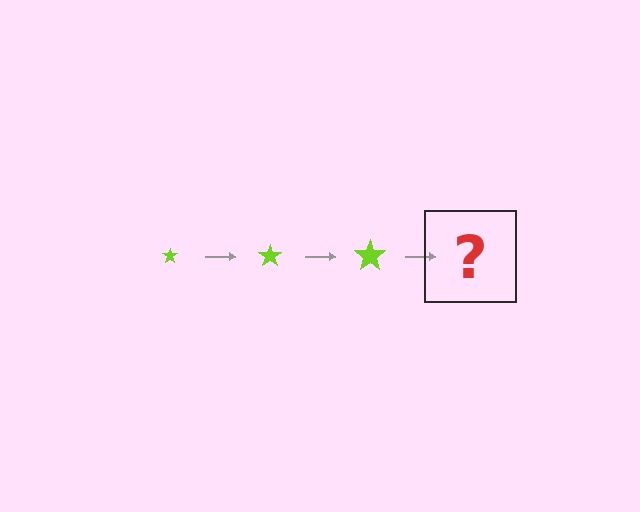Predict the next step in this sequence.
The next step is a lime star, larger than the previous one.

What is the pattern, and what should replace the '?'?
The pattern is that the star gets progressively larger each step. The '?' should be a lime star, larger than the previous one.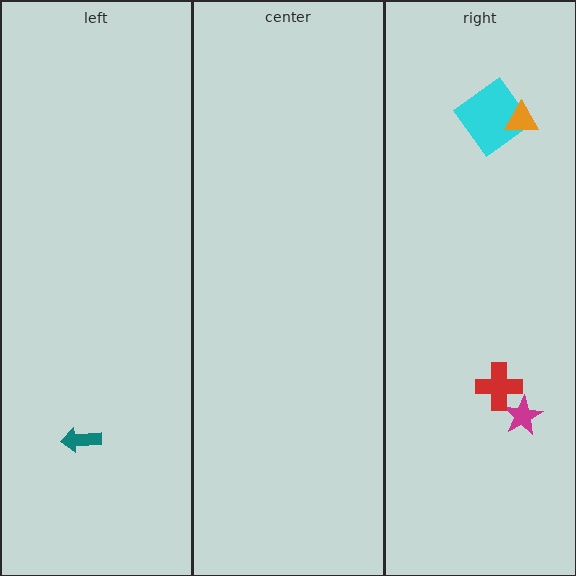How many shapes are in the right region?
4.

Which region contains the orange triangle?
The right region.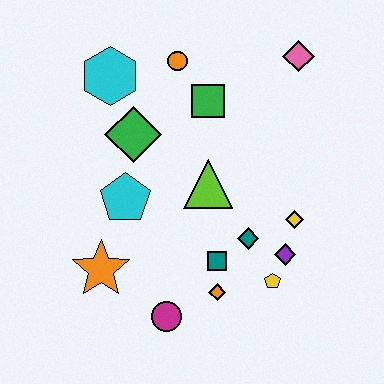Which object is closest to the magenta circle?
The orange diamond is closest to the magenta circle.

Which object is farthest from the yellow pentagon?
The cyan hexagon is farthest from the yellow pentagon.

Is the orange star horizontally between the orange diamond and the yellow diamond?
No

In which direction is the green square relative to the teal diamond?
The green square is above the teal diamond.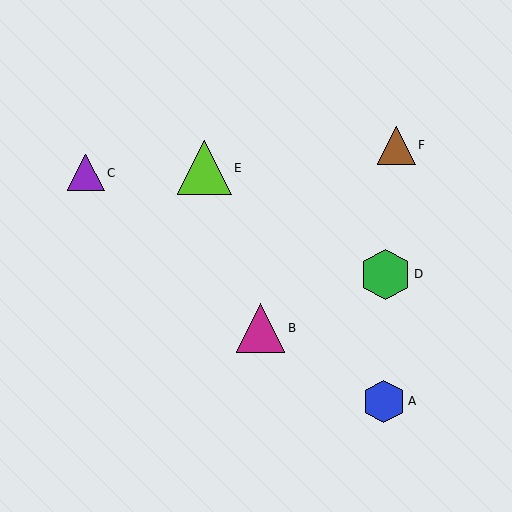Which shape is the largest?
The lime triangle (labeled E) is the largest.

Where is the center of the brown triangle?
The center of the brown triangle is at (396, 145).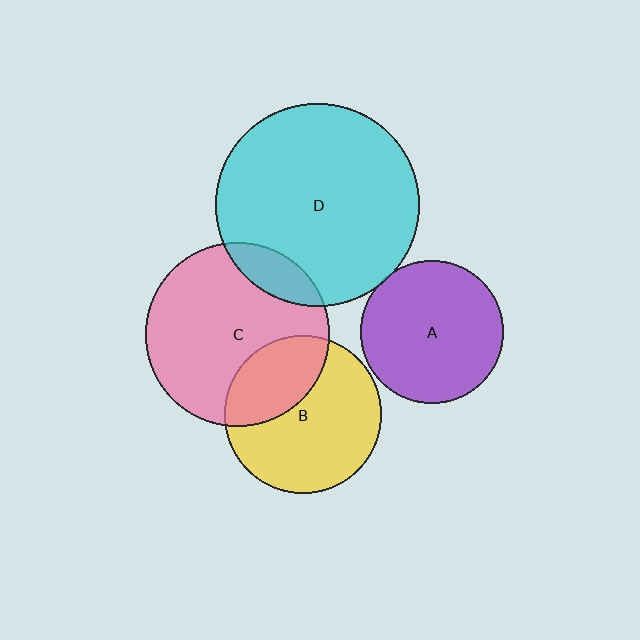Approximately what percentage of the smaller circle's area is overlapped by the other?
Approximately 30%.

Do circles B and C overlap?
Yes.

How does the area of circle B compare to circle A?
Approximately 1.2 times.